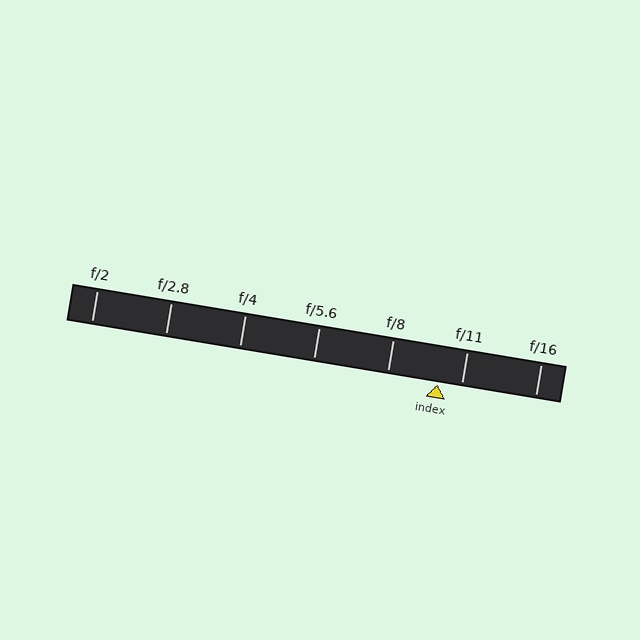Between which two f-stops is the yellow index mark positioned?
The index mark is between f/8 and f/11.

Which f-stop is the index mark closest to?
The index mark is closest to f/11.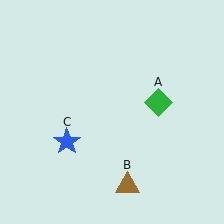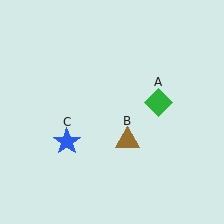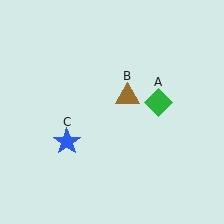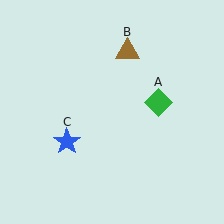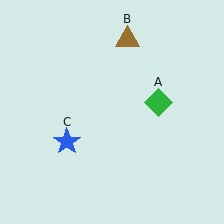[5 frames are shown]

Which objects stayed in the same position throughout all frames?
Green diamond (object A) and blue star (object C) remained stationary.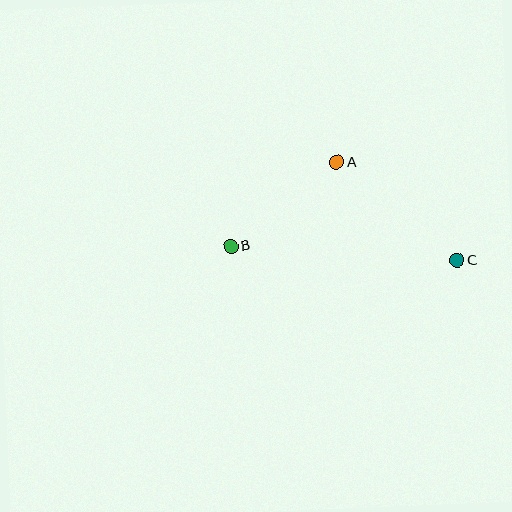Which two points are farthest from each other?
Points B and C are farthest from each other.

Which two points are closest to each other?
Points A and B are closest to each other.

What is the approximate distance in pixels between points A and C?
The distance between A and C is approximately 155 pixels.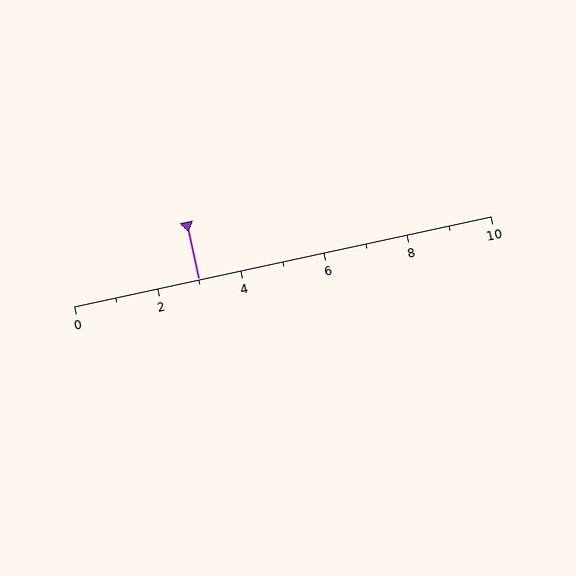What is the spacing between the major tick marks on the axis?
The major ticks are spaced 2 apart.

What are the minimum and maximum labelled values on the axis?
The axis runs from 0 to 10.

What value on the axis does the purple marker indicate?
The marker indicates approximately 3.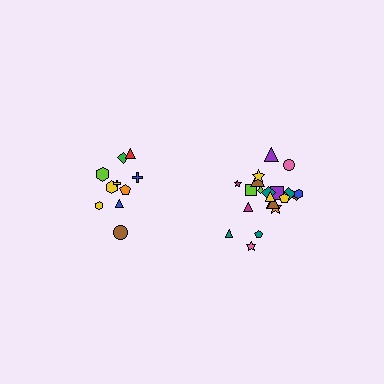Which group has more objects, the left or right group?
The right group.